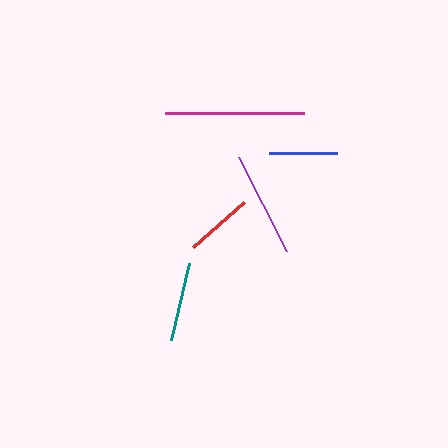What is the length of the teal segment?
The teal segment is approximately 79 pixels long.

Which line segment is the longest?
The magenta line is the longest at approximately 140 pixels.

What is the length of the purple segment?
The purple segment is approximately 105 pixels long.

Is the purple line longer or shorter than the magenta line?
The magenta line is longer than the purple line.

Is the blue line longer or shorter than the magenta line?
The magenta line is longer than the blue line.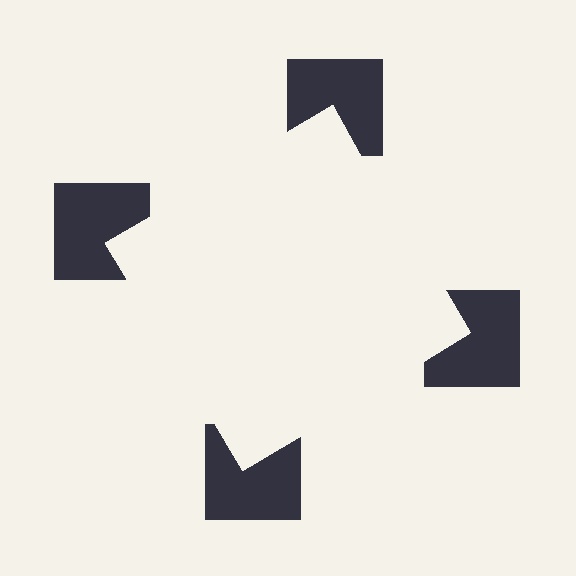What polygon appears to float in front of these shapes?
An illusory square — its edges are inferred from the aligned wedge cuts in the notched squares, not physically drawn.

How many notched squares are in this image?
There are 4 — one at each vertex of the illusory square.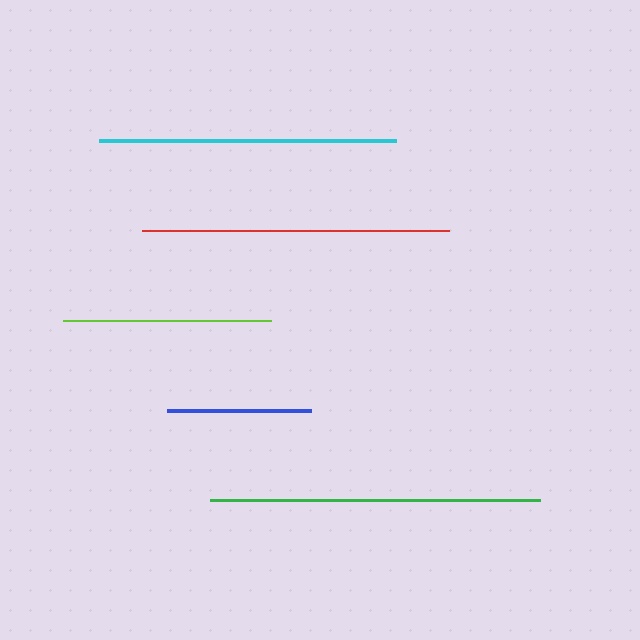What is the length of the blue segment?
The blue segment is approximately 144 pixels long.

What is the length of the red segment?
The red segment is approximately 307 pixels long.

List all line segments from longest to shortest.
From longest to shortest: green, red, cyan, lime, blue.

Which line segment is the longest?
The green line is the longest at approximately 330 pixels.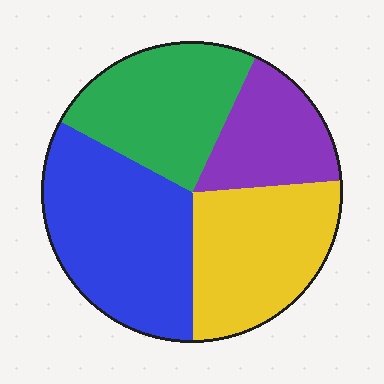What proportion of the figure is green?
Green takes up less than a quarter of the figure.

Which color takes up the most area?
Blue, at roughly 35%.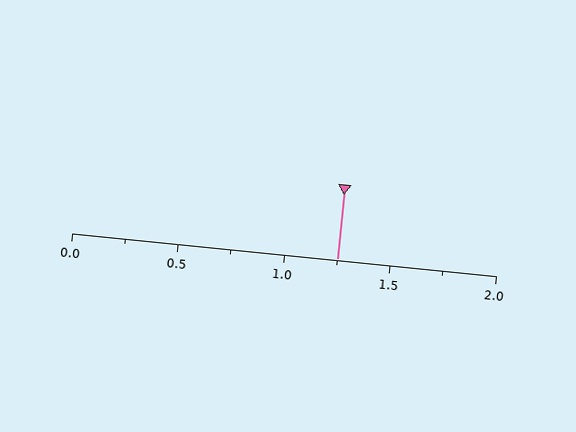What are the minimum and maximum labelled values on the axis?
The axis runs from 0.0 to 2.0.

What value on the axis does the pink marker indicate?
The marker indicates approximately 1.25.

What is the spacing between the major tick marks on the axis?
The major ticks are spaced 0.5 apart.